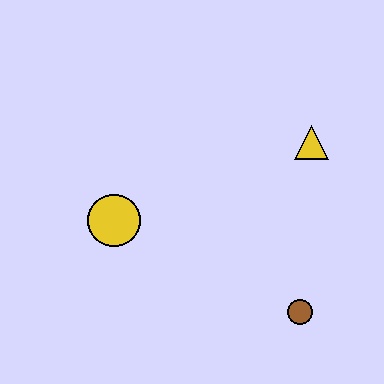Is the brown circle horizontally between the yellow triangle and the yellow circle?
Yes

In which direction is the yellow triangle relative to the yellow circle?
The yellow triangle is to the right of the yellow circle.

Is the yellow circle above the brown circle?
Yes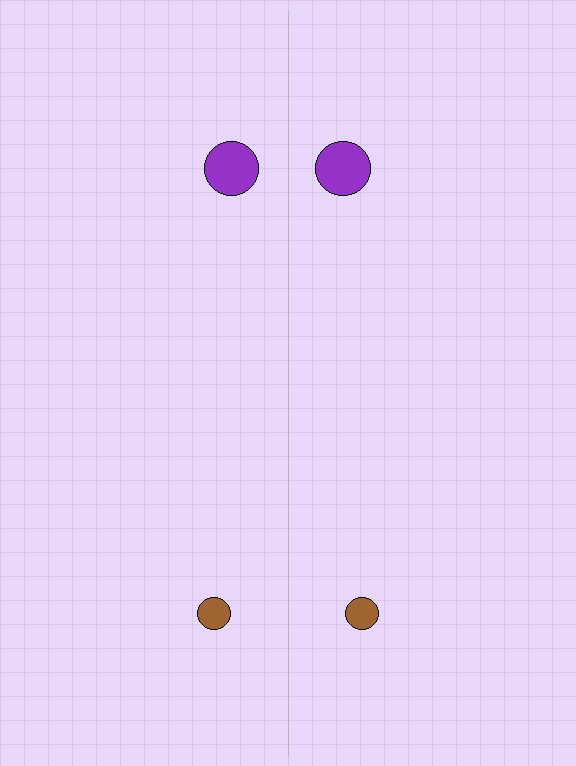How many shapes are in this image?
There are 4 shapes in this image.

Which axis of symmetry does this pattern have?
The pattern has a vertical axis of symmetry running through the center of the image.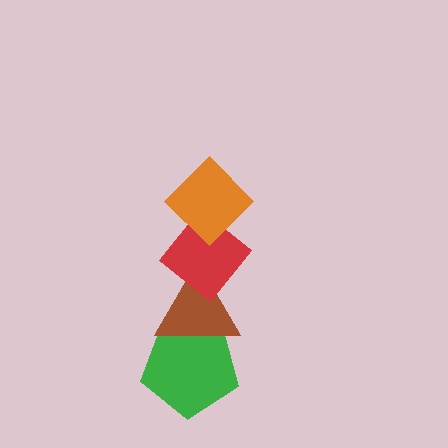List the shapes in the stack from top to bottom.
From top to bottom: the orange diamond, the red diamond, the brown triangle, the green pentagon.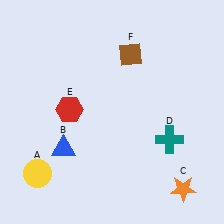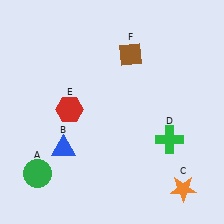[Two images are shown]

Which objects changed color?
A changed from yellow to green. D changed from teal to green.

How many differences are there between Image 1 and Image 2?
There are 2 differences between the two images.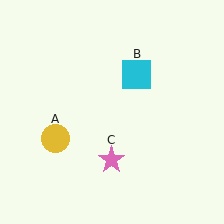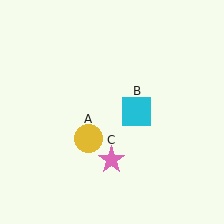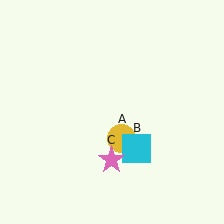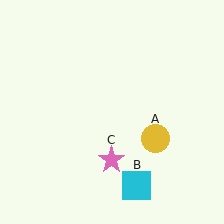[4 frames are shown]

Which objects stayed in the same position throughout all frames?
Pink star (object C) remained stationary.